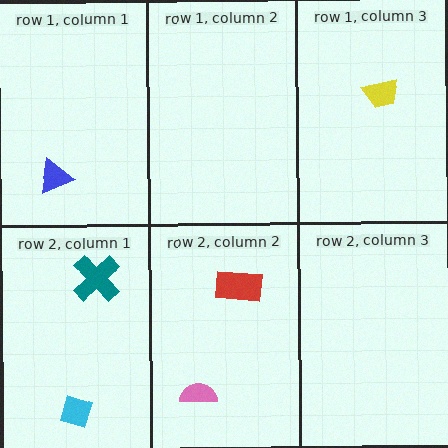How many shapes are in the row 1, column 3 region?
1.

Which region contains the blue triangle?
The row 1, column 1 region.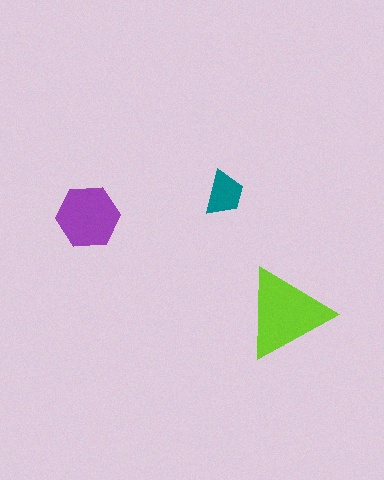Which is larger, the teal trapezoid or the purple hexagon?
The purple hexagon.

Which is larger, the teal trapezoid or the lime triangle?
The lime triangle.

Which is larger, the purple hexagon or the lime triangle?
The lime triangle.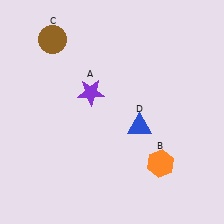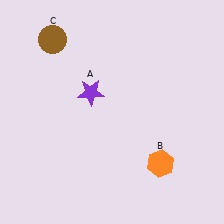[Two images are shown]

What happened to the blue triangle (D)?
The blue triangle (D) was removed in Image 2. It was in the bottom-right area of Image 1.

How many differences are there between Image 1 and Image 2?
There is 1 difference between the two images.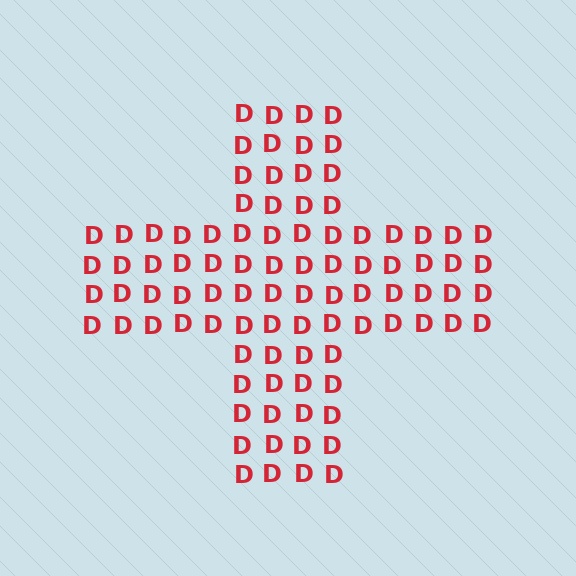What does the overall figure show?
The overall figure shows a cross.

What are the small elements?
The small elements are letter D's.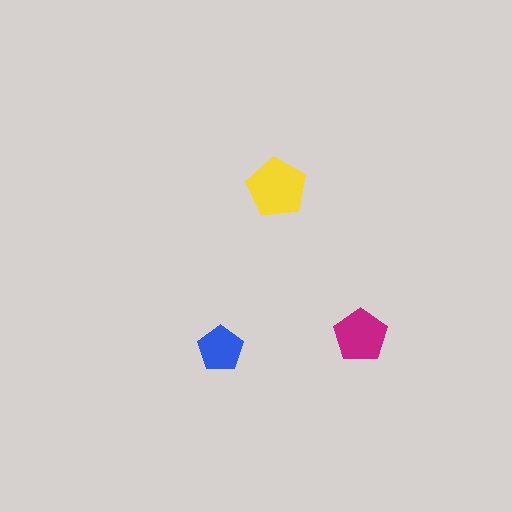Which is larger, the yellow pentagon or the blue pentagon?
The yellow one.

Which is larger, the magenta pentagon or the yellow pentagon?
The yellow one.